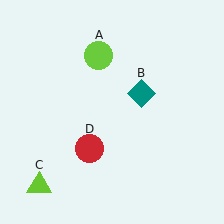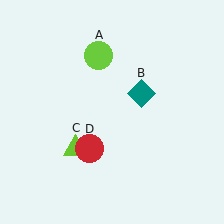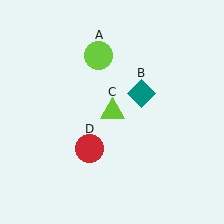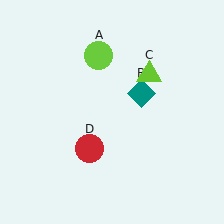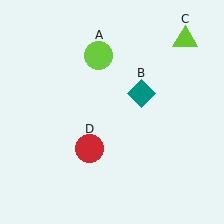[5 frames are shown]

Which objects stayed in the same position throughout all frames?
Lime circle (object A) and teal diamond (object B) and red circle (object D) remained stationary.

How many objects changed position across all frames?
1 object changed position: lime triangle (object C).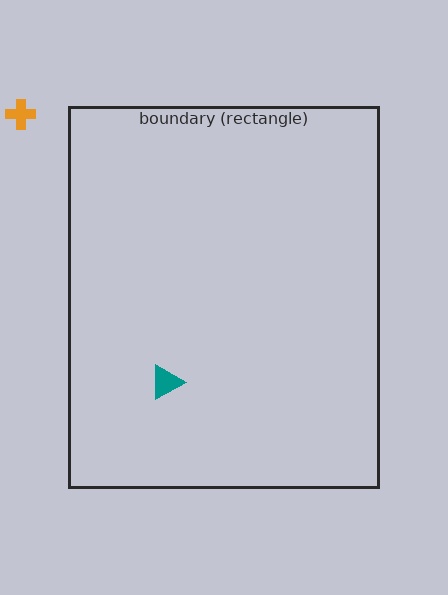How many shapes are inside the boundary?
1 inside, 1 outside.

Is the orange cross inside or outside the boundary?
Outside.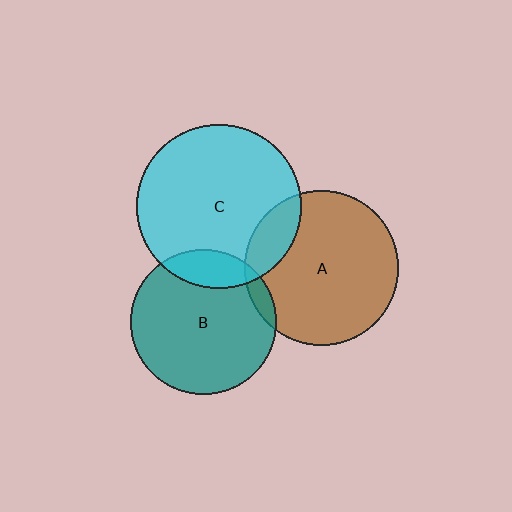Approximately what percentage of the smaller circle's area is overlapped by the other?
Approximately 5%.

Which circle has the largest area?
Circle C (cyan).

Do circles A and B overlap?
Yes.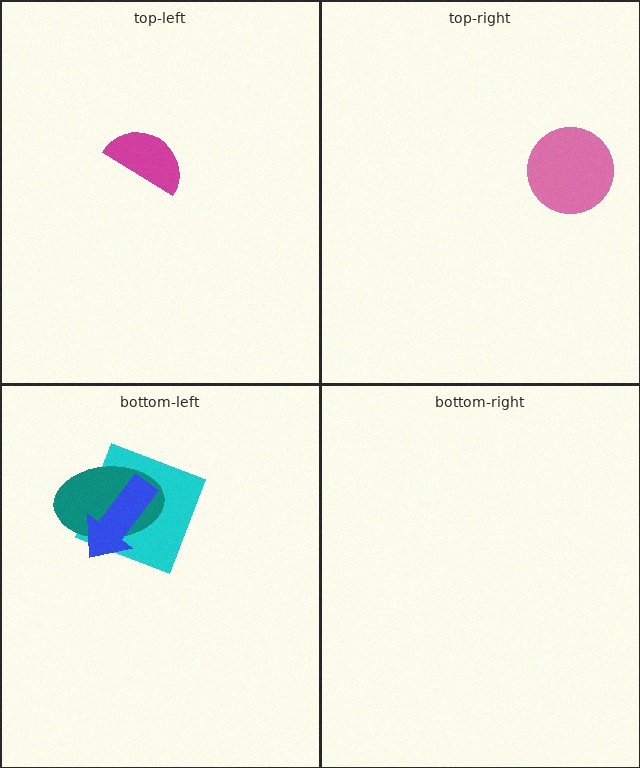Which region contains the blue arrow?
The bottom-left region.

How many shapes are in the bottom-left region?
3.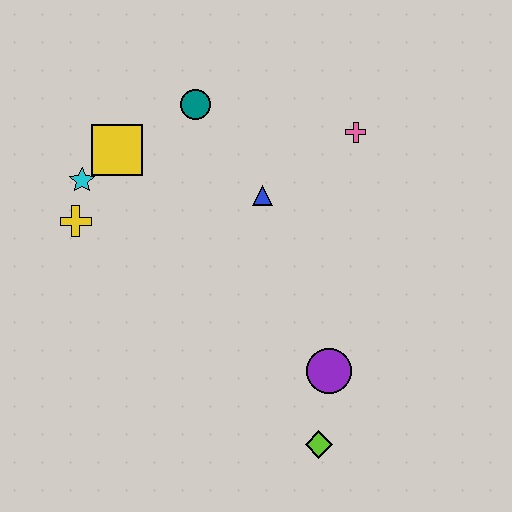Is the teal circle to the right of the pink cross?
No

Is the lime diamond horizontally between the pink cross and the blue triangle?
Yes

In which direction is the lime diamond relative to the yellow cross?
The lime diamond is to the right of the yellow cross.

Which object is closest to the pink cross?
The blue triangle is closest to the pink cross.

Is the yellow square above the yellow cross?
Yes